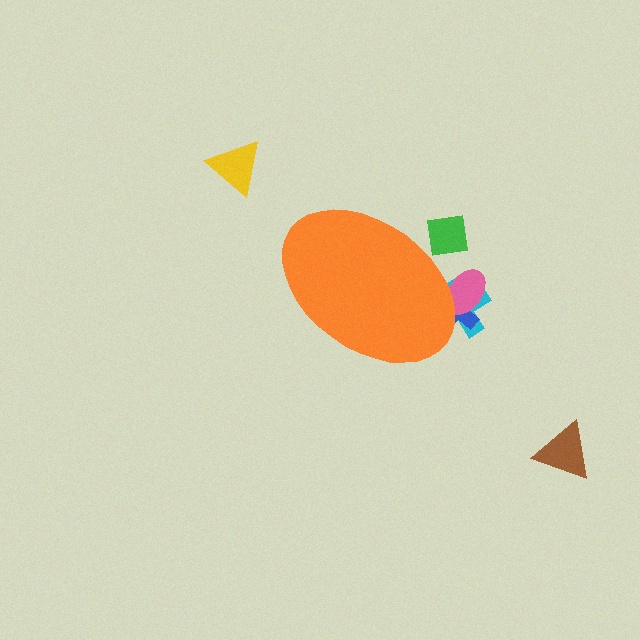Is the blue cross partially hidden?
Yes, the blue cross is partially hidden behind the orange ellipse.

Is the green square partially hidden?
Yes, the green square is partially hidden behind the orange ellipse.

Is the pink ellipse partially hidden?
Yes, the pink ellipse is partially hidden behind the orange ellipse.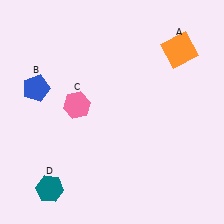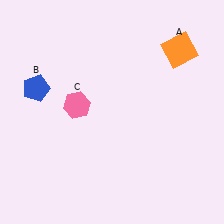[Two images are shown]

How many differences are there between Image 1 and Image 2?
There is 1 difference between the two images.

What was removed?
The teal hexagon (D) was removed in Image 2.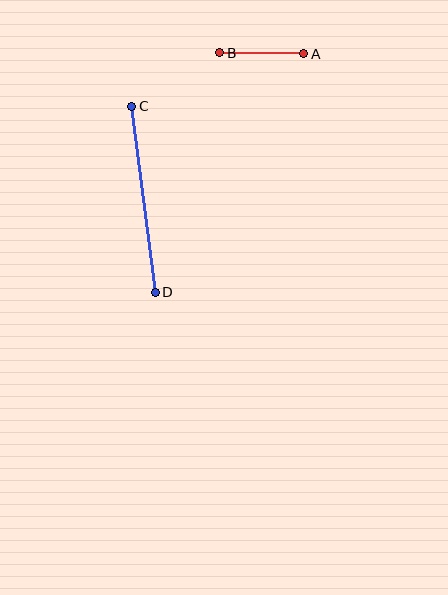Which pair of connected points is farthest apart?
Points C and D are farthest apart.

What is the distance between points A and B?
The distance is approximately 84 pixels.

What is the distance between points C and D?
The distance is approximately 188 pixels.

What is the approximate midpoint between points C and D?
The midpoint is at approximately (143, 199) pixels.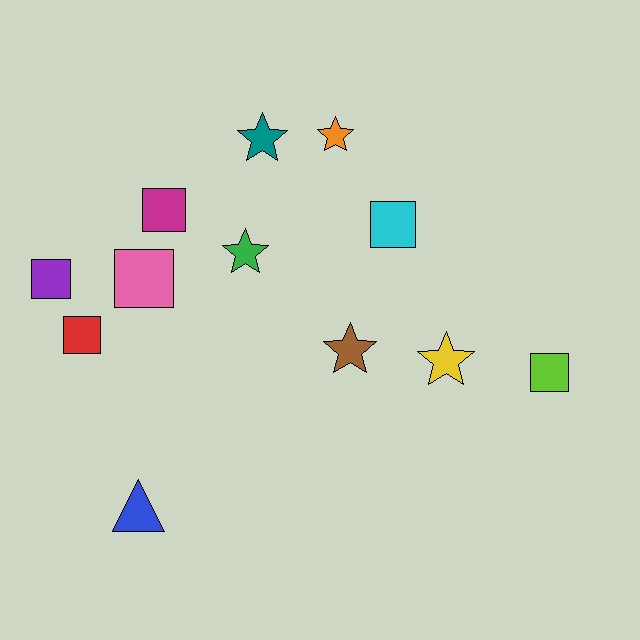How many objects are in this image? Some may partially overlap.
There are 12 objects.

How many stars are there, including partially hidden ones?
There are 5 stars.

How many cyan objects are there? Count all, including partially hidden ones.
There is 1 cyan object.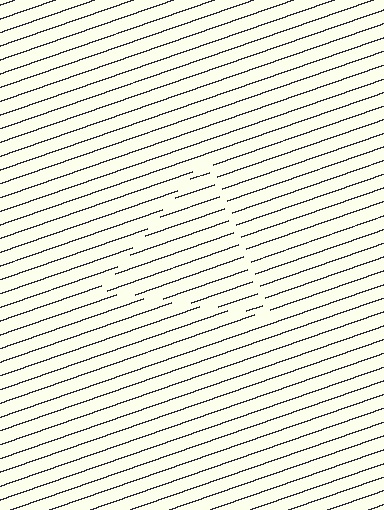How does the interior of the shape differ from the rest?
The interior of the shape contains the same grating, shifted by half a period — the contour is defined by the phase discontinuity where line-ends from the inner and outer gratings abut.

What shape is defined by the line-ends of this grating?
An illusory triangle. The interior of the shape contains the same grating, shifted by half a period — the contour is defined by the phase discontinuity where line-ends from the inner and outer gratings abut.